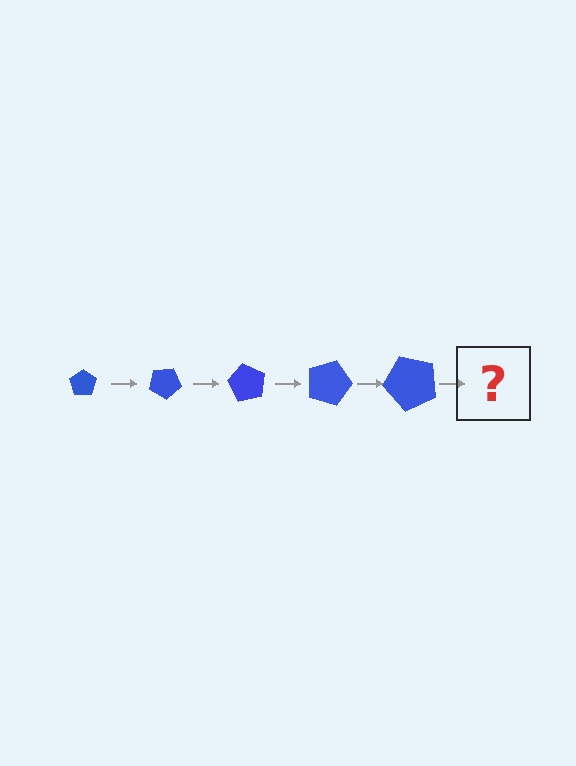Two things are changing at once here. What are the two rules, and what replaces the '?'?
The two rules are that the pentagon grows larger each step and it rotates 30 degrees each step. The '?' should be a pentagon, larger than the previous one and rotated 150 degrees from the start.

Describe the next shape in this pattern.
It should be a pentagon, larger than the previous one and rotated 150 degrees from the start.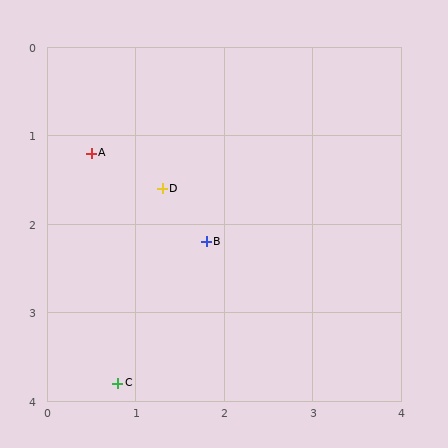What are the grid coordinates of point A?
Point A is at approximately (0.5, 1.2).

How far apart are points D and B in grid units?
Points D and B are about 0.8 grid units apart.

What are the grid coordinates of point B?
Point B is at approximately (1.8, 2.2).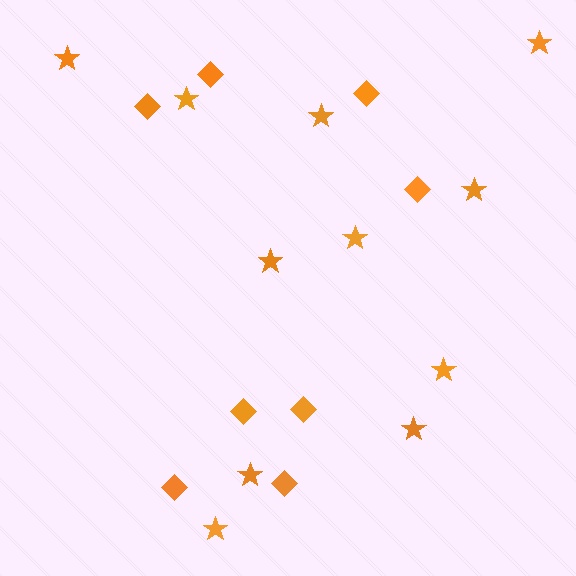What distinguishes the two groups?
There are 2 groups: one group of stars (11) and one group of diamonds (8).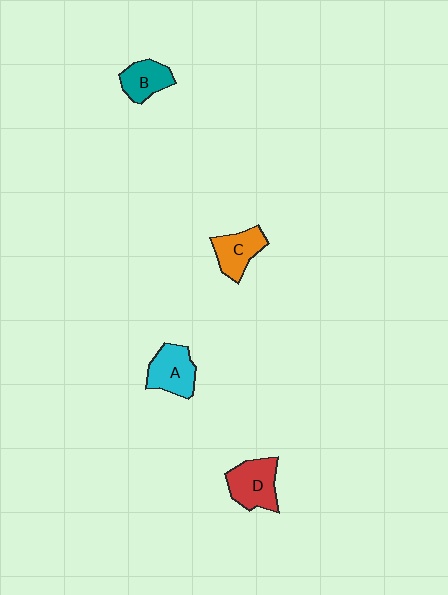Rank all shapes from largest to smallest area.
From largest to smallest: D (red), A (cyan), C (orange), B (teal).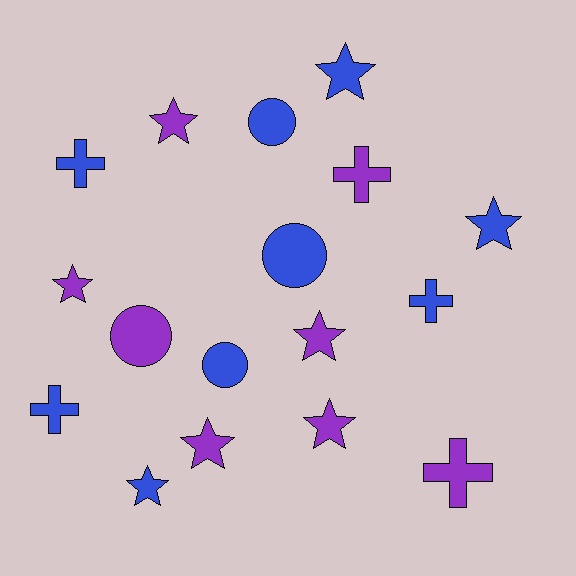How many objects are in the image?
There are 17 objects.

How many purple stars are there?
There are 5 purple stars.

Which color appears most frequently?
Blue, with 9 objects.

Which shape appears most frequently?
Star, with 8 objects.